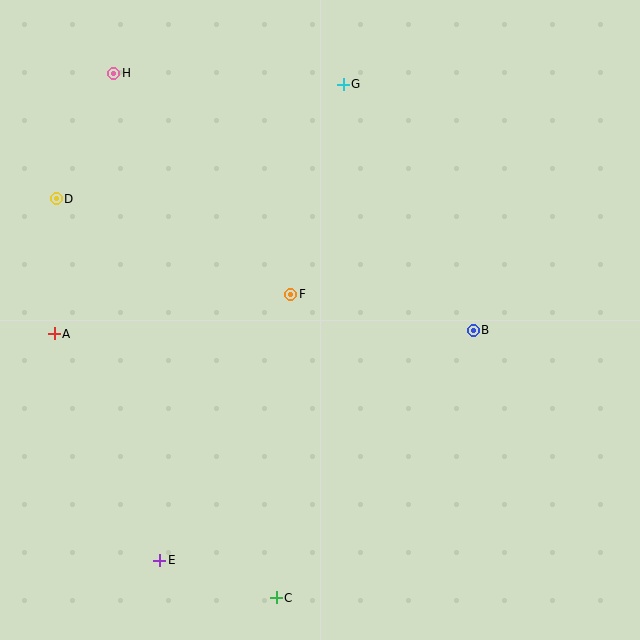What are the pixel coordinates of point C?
Point C is at (276, 598).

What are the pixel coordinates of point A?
Point A is at (54, 334).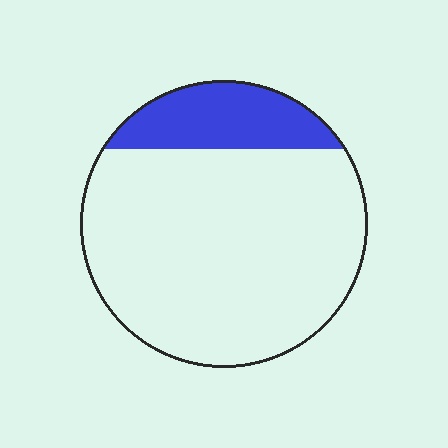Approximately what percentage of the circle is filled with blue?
Approximately 20%.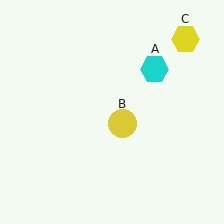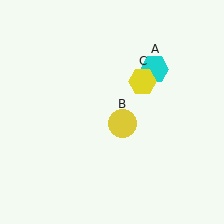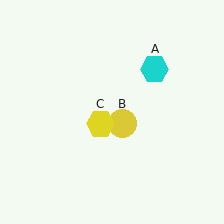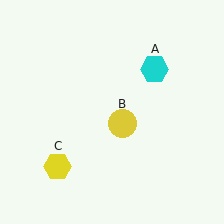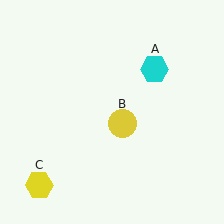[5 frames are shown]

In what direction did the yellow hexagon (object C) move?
The yellow hexagon (object C) moved down and to the left.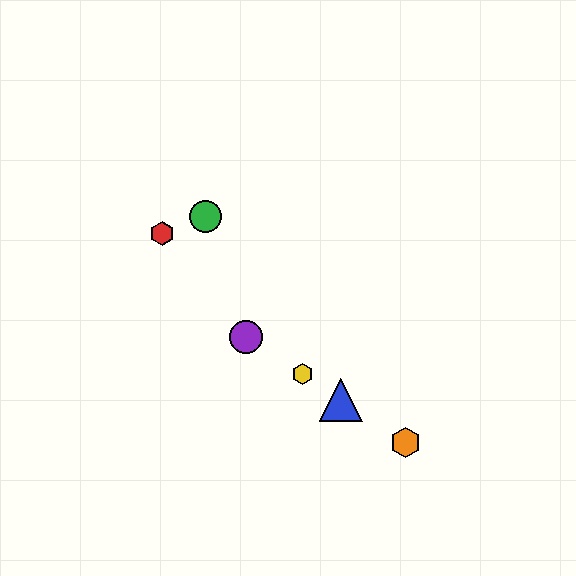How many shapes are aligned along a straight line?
4 shapes (the blue triangle, the yellow hexagon, the purple circle, the orange hexagon) are aligned along a straight line.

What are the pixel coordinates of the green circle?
The green circle is at (206, 217).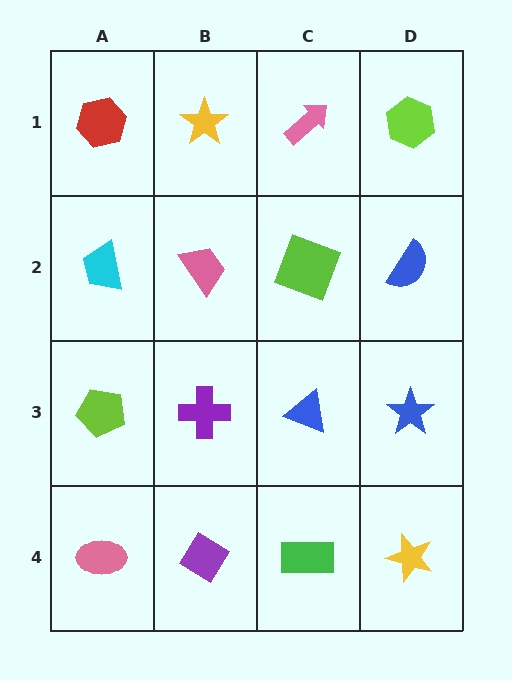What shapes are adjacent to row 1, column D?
A blue semicircle (row 2, column D), a pink arrow (row 1, column C).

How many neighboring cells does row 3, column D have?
3.